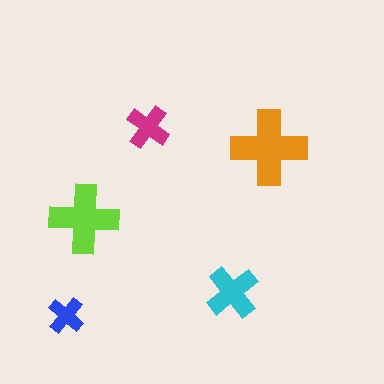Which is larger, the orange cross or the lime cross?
The orange one.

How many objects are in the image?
There are 5 objects in the image.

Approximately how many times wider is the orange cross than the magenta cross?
About 1.5 times wider.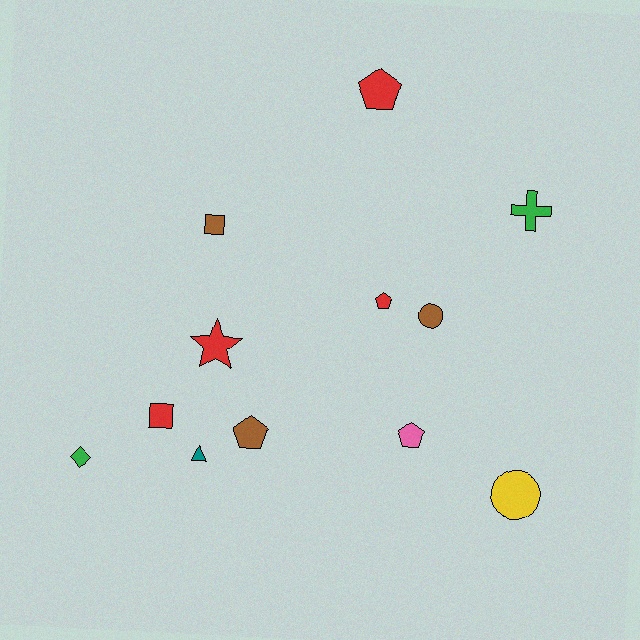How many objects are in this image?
There are 12 objects.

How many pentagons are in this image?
There are 4 pentagons.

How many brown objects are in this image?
There are 3 brown objects.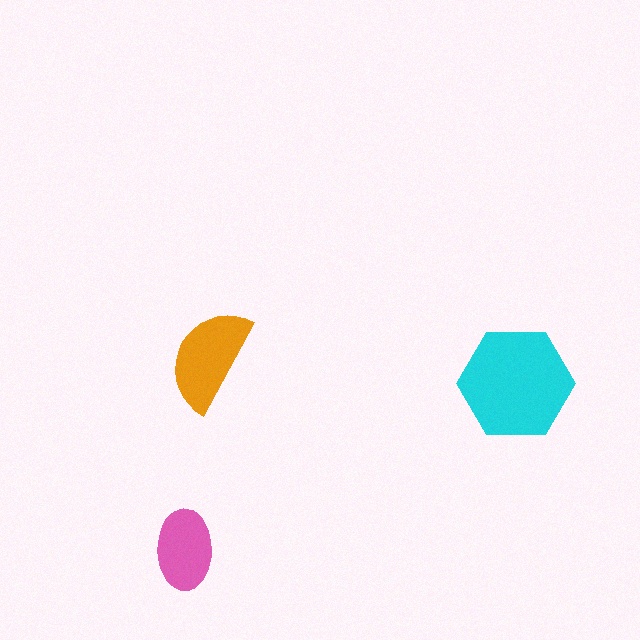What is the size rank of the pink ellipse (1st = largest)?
3rd.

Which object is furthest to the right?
The cyan hexagon is rightmost.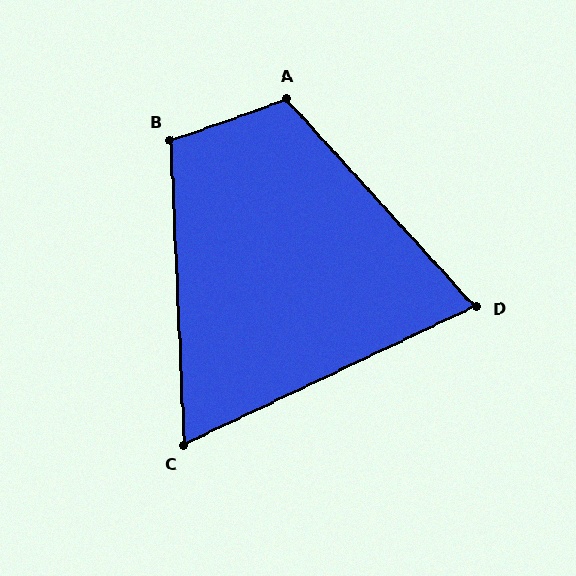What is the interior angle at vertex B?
Approximately 107 degrees (obtuse).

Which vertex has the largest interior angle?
A, at approximately 113 degrees.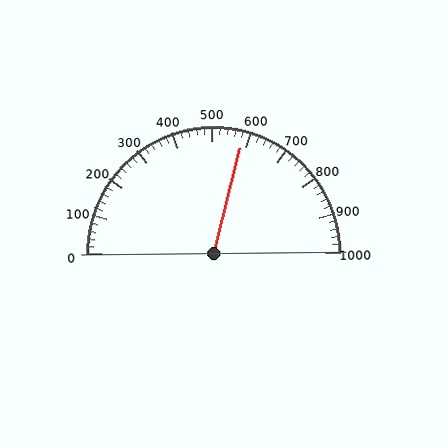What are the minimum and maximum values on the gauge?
The gauge ranges from 0 to 1000.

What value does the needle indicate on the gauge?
The needle indicates approximately 580.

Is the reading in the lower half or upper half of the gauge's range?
The reading is in the upper half of the range (0 to 1000).